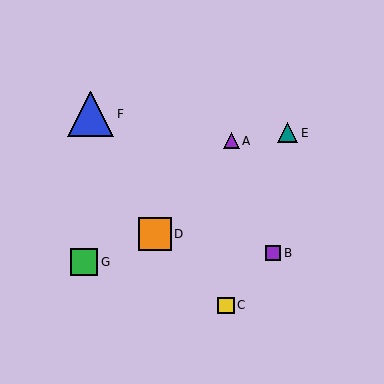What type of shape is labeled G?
Shape G is a green square.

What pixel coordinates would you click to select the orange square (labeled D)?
Click at (155, 234) to select the orange square D.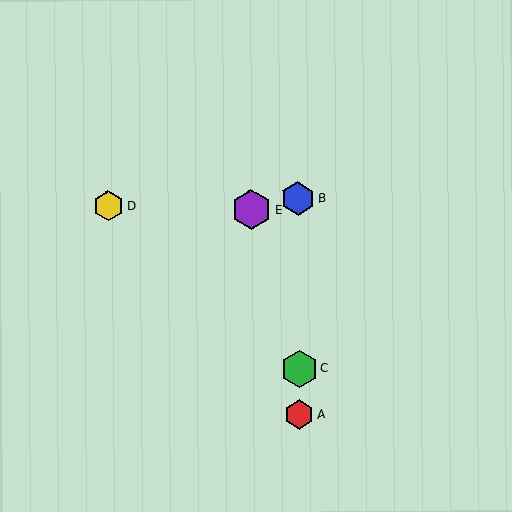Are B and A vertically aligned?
Yes, both are at x≈298.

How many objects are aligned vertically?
3 objects (A, B, C) are aligned vertically.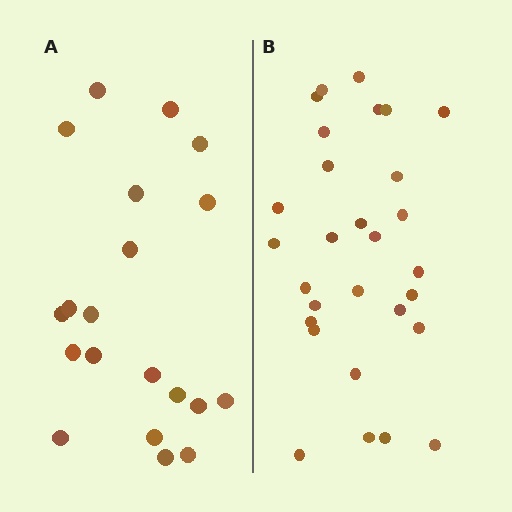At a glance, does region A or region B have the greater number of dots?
Region B (the right region) has more dots.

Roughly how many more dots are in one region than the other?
Region B has roughly 8 or so more dots than region A.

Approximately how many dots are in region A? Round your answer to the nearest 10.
About 20 dots.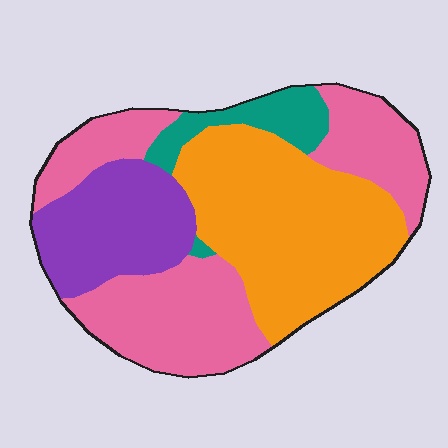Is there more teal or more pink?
Pink.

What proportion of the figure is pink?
Pink takes up between a third and a half of the figure.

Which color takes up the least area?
Teal, at roughly 10%.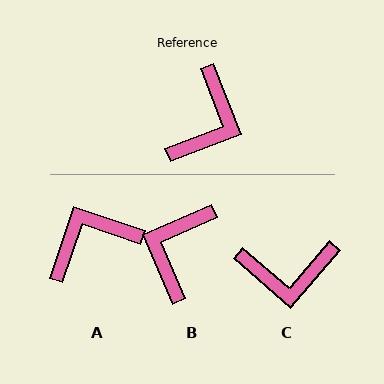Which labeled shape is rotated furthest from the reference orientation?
B, about 178 degrees away.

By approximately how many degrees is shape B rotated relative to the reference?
Approximately 178 degrees clockwise.